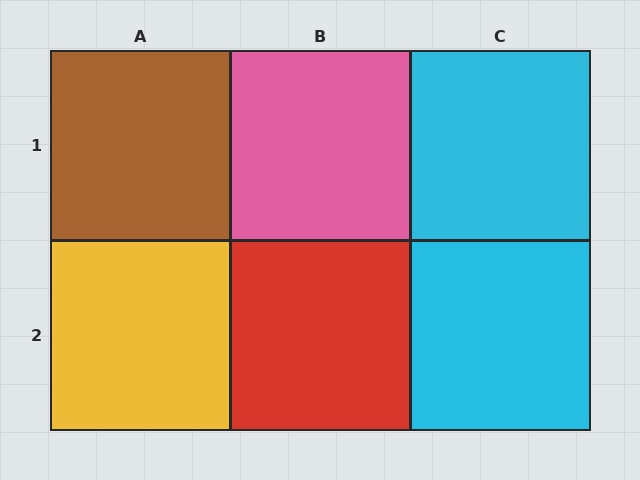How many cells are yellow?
1 cell is yellow.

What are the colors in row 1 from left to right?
Brown, pink, cyan.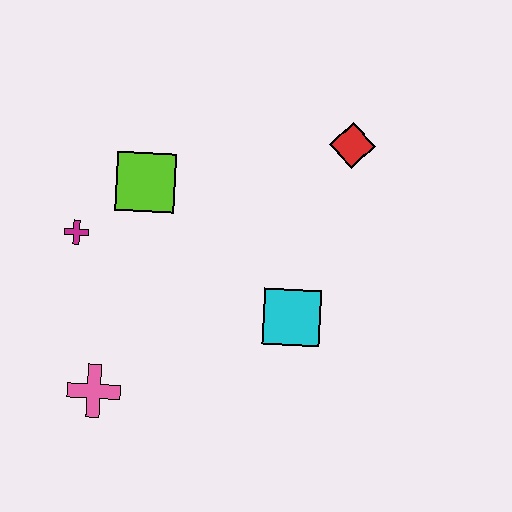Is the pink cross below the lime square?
Yes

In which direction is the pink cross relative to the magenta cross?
The pink cross is below the magenta cross.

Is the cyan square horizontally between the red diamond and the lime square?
Yes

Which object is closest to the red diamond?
The cyan square is closest to the red diamond.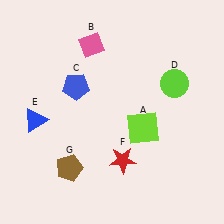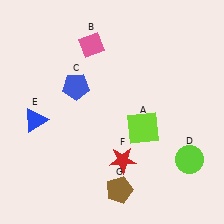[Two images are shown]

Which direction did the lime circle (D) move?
The lime circle (D) moved down.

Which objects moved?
The objects that moved are: the lime circle (D), the brown pentagon (G).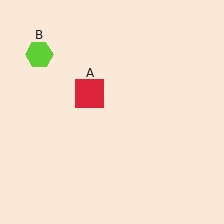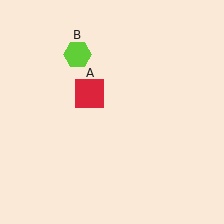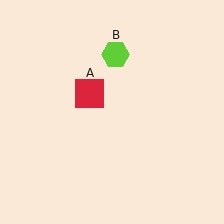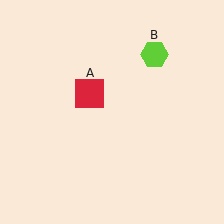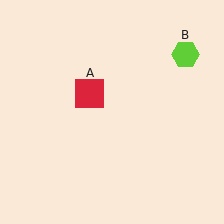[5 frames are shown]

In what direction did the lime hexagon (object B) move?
The lime hexagon (object B) moved right.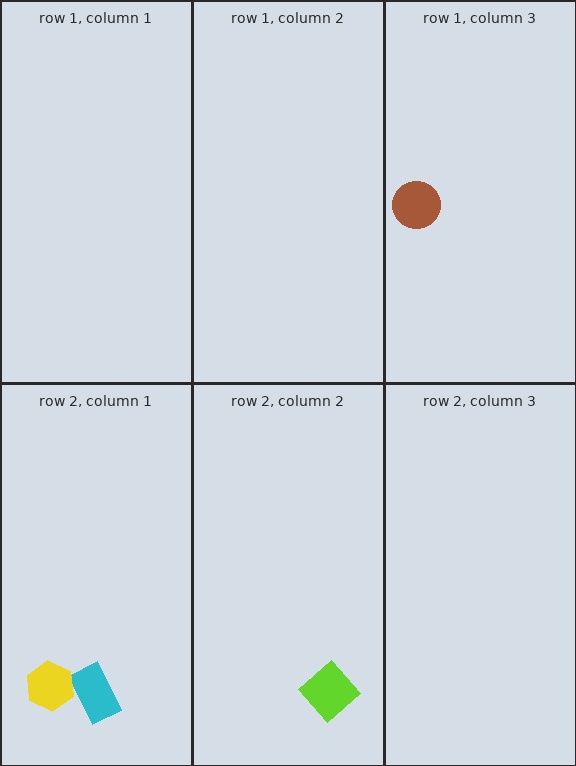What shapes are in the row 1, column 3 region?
The brown circle.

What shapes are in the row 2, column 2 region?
The lime diamond.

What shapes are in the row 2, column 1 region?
The cyan rectangle, the yellow hexagon.